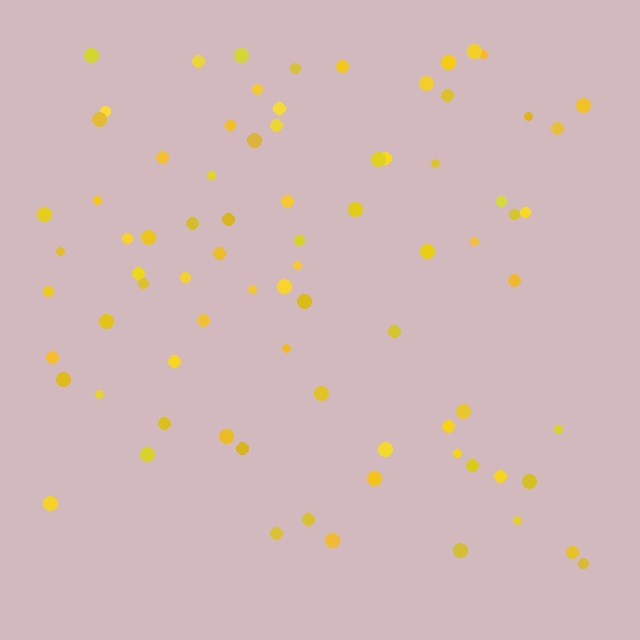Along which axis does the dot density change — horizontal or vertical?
Vertical.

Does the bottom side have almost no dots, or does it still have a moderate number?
Still a moderate number, just noticeably fewer than the top.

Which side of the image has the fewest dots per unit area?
The bottom.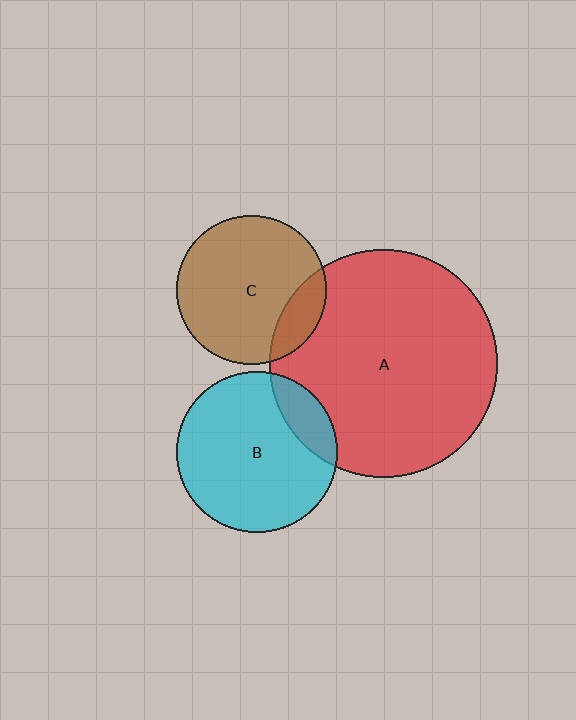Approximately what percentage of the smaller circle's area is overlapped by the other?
Approximately 15%.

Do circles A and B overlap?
Yes.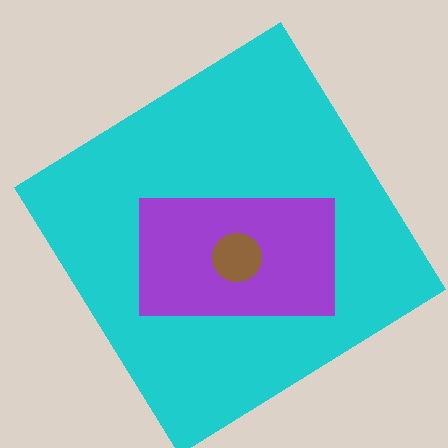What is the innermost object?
The brown circle.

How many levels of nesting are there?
3.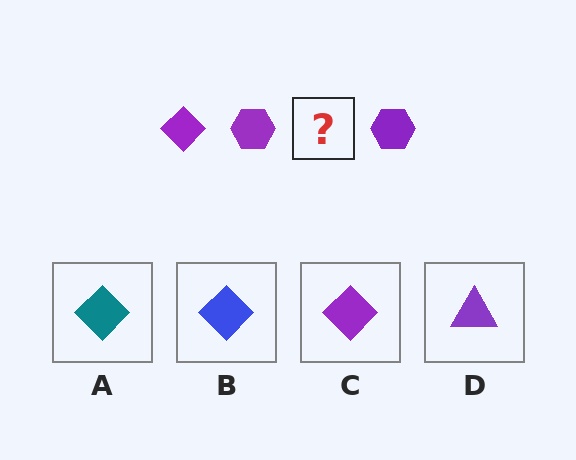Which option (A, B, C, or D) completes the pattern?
C.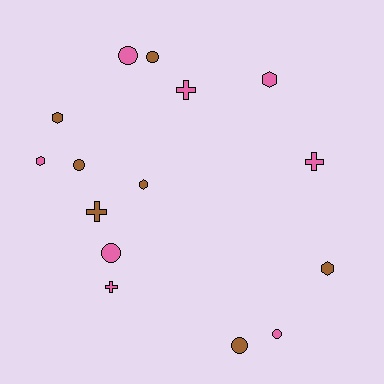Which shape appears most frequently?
Circle, with 6 objects.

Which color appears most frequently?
Pink, with 8 objects.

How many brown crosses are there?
There is 1 brown cross.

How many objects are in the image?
There are 15 objects.